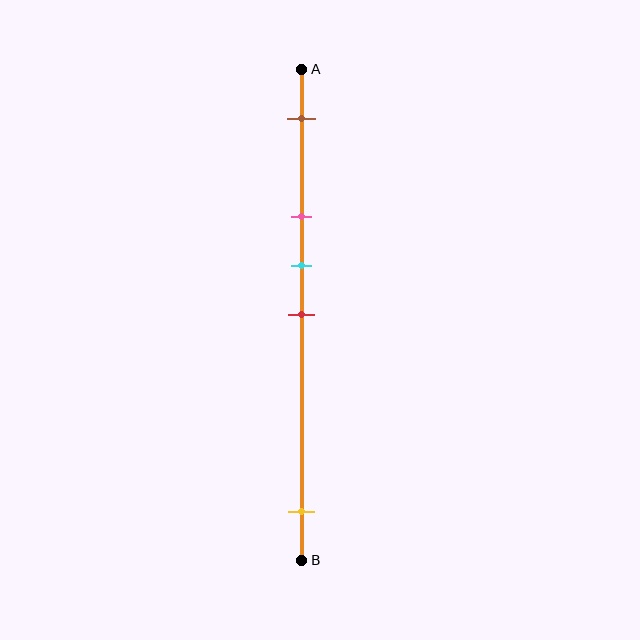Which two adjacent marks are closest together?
The cyan and red marks are the closest adjacent pair.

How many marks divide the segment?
There are 5 marks dividing the segment.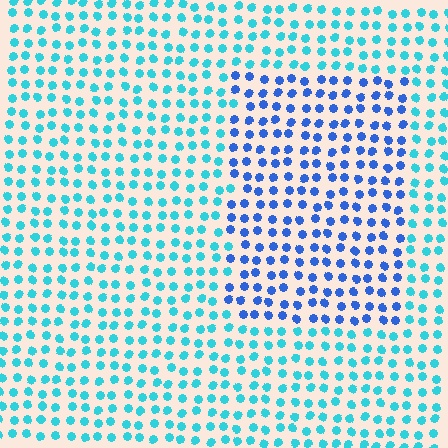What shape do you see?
I see a rectangle.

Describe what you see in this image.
The image is filled with small cyan elements in a uniform arrangement. A rectangle-shaped region is visible where the elements are tinted to a slightly different hue, forming a subtle color boundary.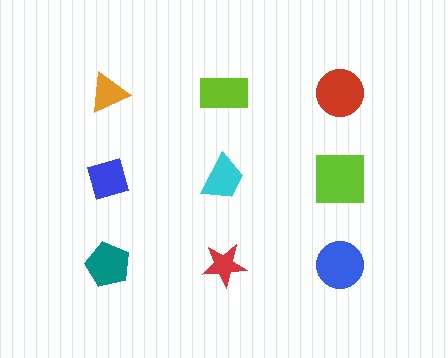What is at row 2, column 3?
A lime square.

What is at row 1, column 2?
A lime rectangle.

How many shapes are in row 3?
3 shapes.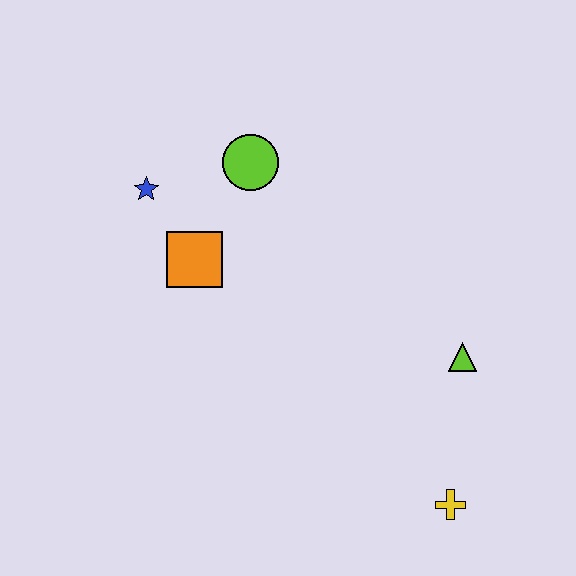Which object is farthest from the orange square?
The yellow cross is farthest from the orange square.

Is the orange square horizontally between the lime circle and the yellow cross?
No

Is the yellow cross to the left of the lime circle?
No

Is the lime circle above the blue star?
Yes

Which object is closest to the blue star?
The orange square is closest to the blue star.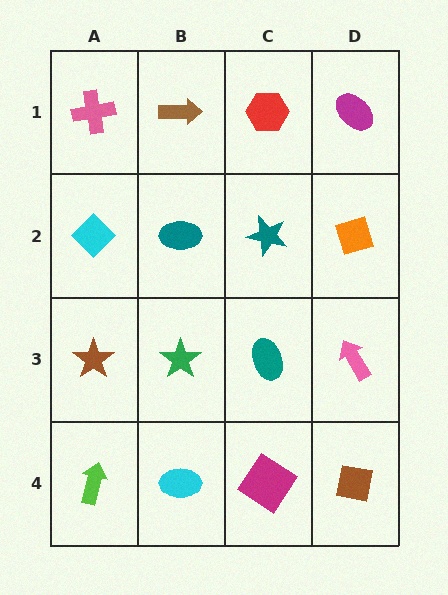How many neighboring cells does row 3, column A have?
3.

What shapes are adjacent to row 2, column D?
A magenta ellipse (row 1, column D), a pink arrow (row 3, column D), a teal star (row 2, column C).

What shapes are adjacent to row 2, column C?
A red hexagon (row 1, column C), a teal ellipse (row 3, column C), a teal ellipse (row 2, column B), an orange diamond (row 2, column D).